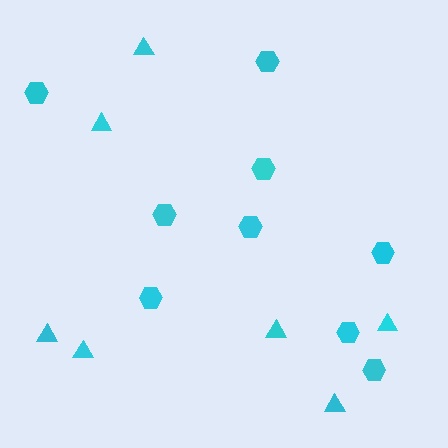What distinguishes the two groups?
There are 2 groups: one group of triangles (7) and one group of hexagons (9).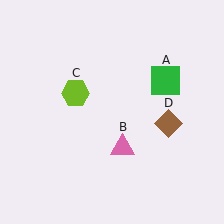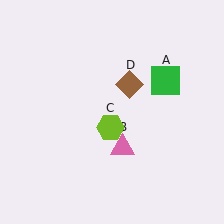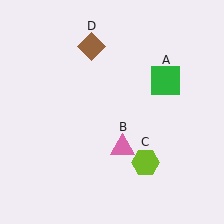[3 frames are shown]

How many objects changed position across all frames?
2 objects changed position: lime hexagon (object C), brown diamond (object D).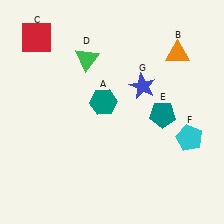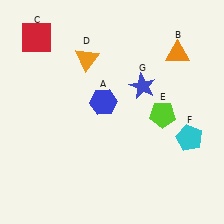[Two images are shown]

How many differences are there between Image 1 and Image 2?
There are 3 differences between the two images.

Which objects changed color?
A changed from teal to blue. D changed from green to orange. E changed from teal to lime.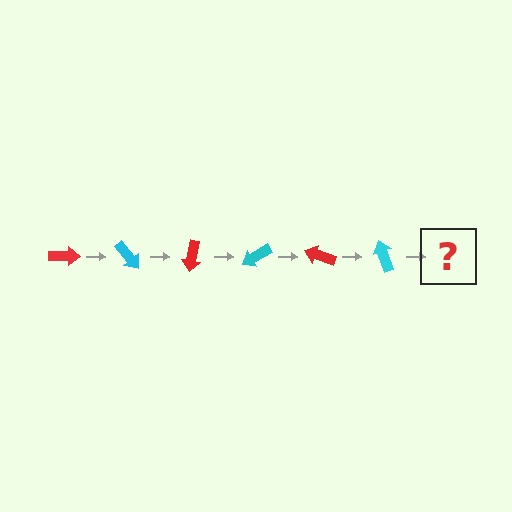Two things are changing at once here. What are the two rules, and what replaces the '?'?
The two rules are that it rotates 50 degrees each step and the color cycles through red and cyan. The '?' should be a red arrow, rotated 300 degrees from the start.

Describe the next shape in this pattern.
It should be a red arrow, rotated 300 degrees from the start.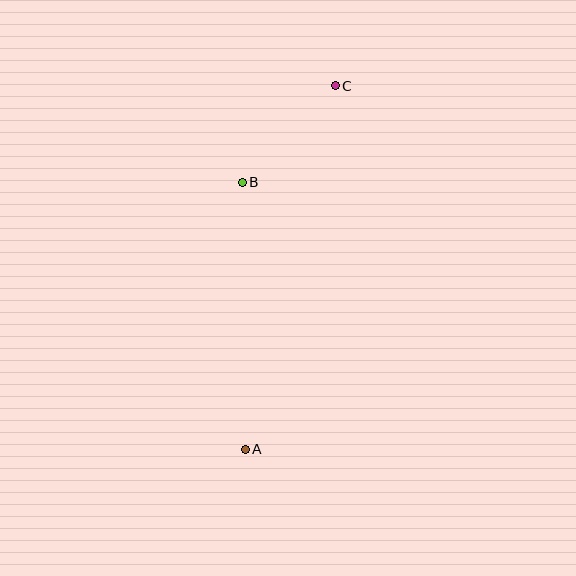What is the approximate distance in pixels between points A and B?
The distance between A and B is approximately 267 pixels.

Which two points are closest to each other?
Points B and C are closest to each other.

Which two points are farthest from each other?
Points A and C are farthest from each other.